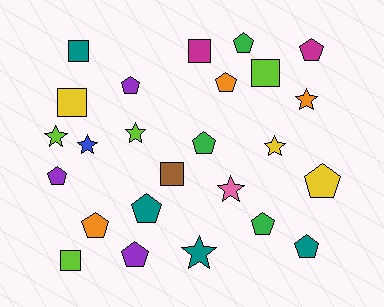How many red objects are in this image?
There are no red objects.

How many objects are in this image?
There are 25 objects.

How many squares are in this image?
There are 6 squares.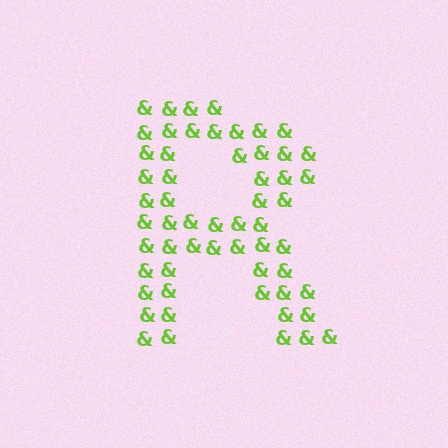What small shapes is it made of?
It is made of small ampersands.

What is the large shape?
The large shape is the letter R.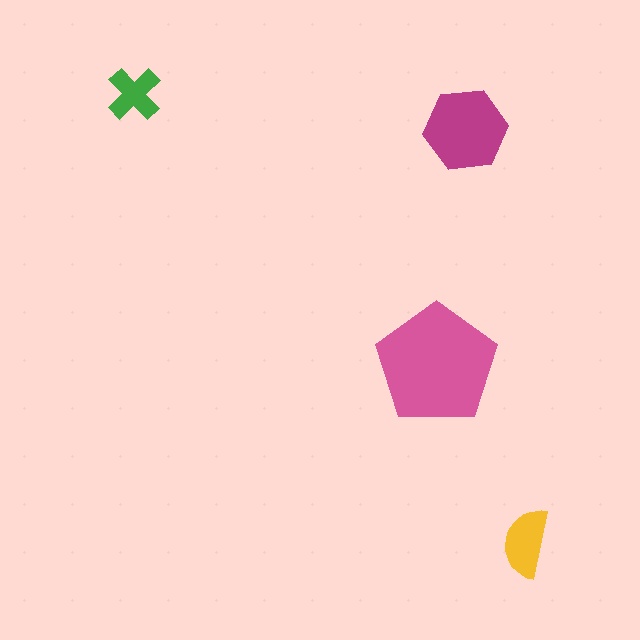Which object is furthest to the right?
The yellow semicircle is rightmost.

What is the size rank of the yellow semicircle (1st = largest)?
3rd.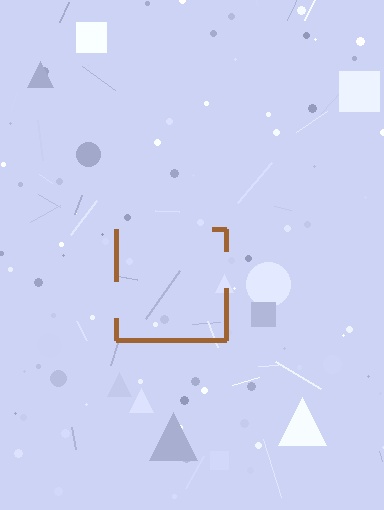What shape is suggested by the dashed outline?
The dashed outline suggests a square.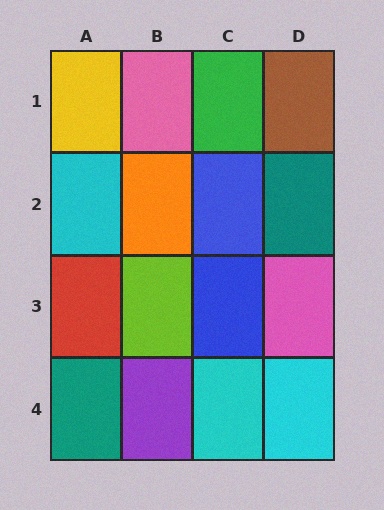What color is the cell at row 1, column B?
Pink.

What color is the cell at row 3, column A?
Red.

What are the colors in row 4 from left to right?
Teal, purple, cyan, cyan.